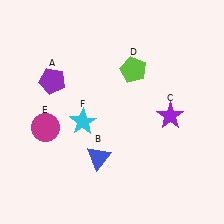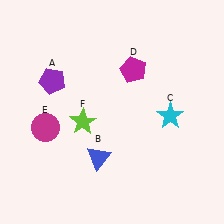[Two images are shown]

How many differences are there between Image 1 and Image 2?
There are 3 differences between the two images.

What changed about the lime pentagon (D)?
In Image 1, D is lime. In Image 2, it changed to magenta.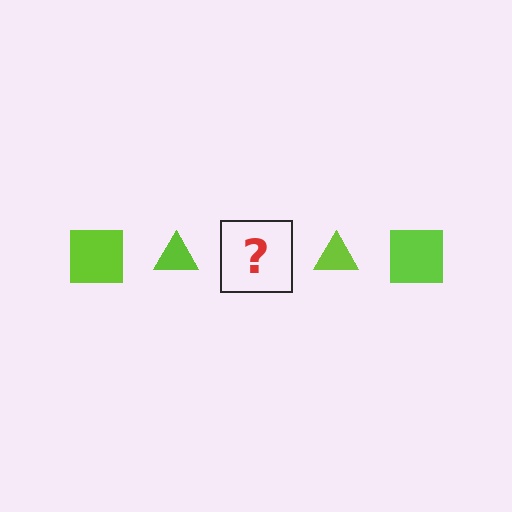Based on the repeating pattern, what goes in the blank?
The blank should be a lime square.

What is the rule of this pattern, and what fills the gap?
The rule is that the pattern cycles through square, triangle shapes in lime. The gap should be filled with a lime square.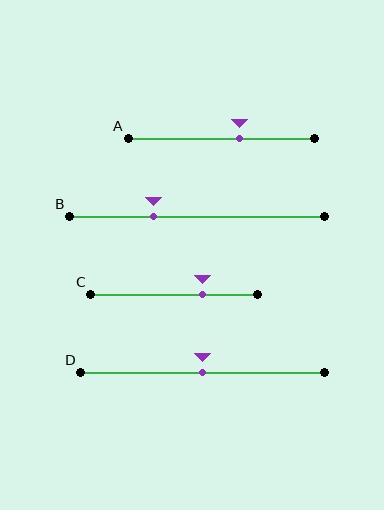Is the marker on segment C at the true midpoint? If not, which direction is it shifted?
No, the marker on segment C is shifted to the right by about 17% of the segment length.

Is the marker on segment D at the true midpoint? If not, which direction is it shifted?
Yes, the marker on segment D is at the true midpoint.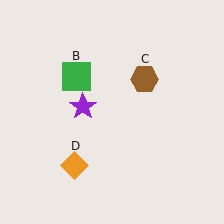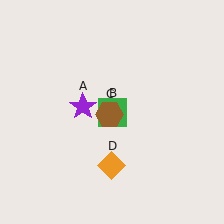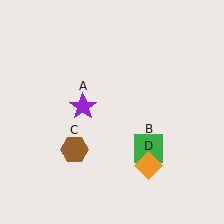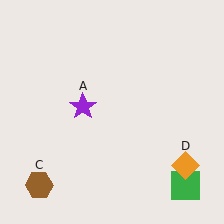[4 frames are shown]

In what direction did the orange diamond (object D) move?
The orange diamond (object D) moved right.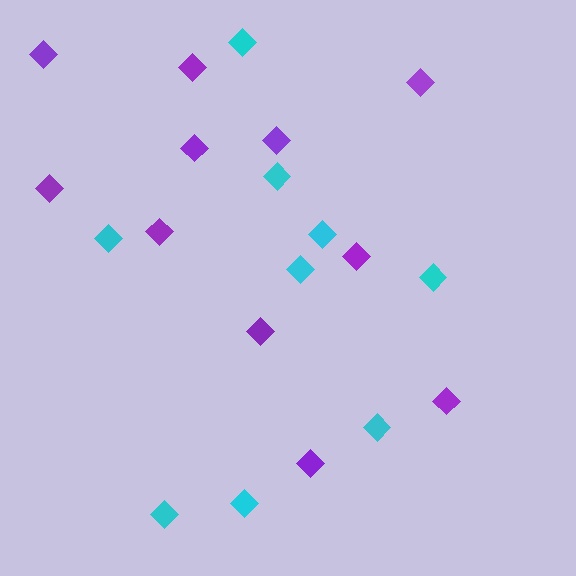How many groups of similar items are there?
There are 2 groups: one group of purple diamonds (11) and one group of cyan diamonds (9).